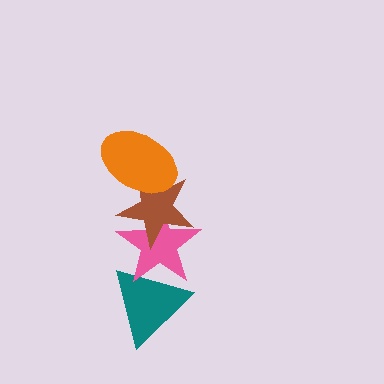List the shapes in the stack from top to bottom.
From top to bottom: the orange ellipse, the brown star, the pink star, the teal triangle.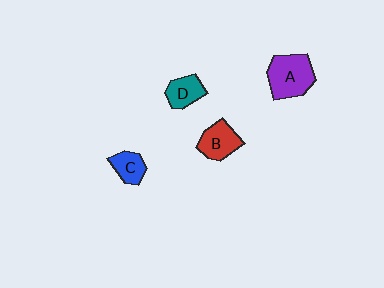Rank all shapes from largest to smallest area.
From largest to smallest: A (purple), B (red), D (teal), C (blue).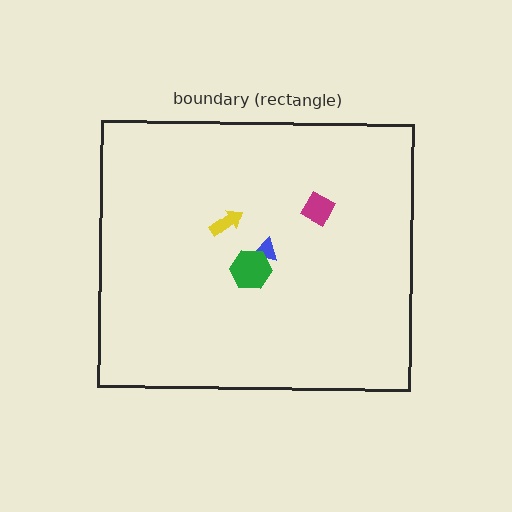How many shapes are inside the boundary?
4 inside, 0 outside.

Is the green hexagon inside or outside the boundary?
Inside.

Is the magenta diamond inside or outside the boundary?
Inside.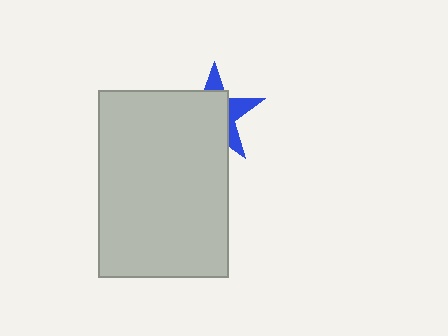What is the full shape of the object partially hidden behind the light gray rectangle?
The partially hidden object is a blue star.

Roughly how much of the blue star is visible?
A small part of it is visible (roughly 32%).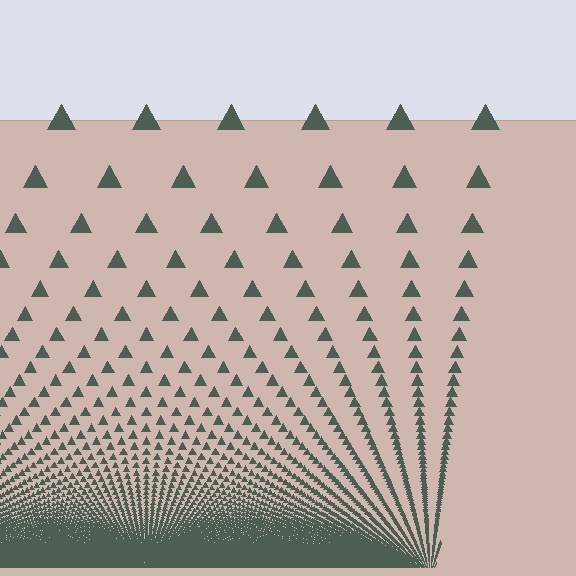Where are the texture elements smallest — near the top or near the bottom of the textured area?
Near the bottom.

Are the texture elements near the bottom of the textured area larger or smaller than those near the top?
Smaller. The gradient is inverted — elements near the bottom are smaller and denser.